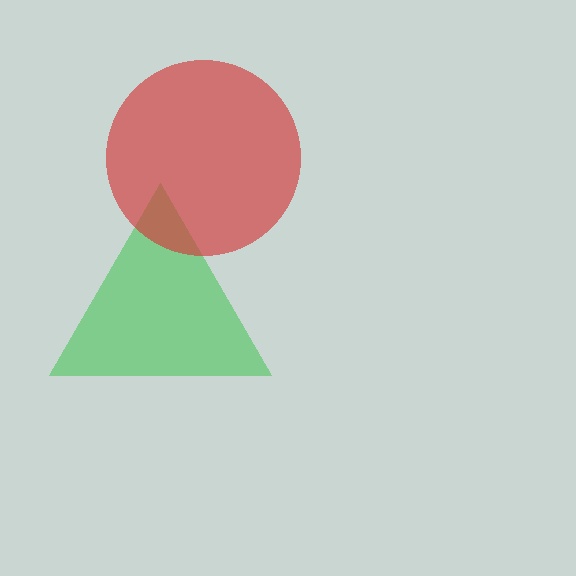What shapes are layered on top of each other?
The layered shapes are: a green triangle, a red circle.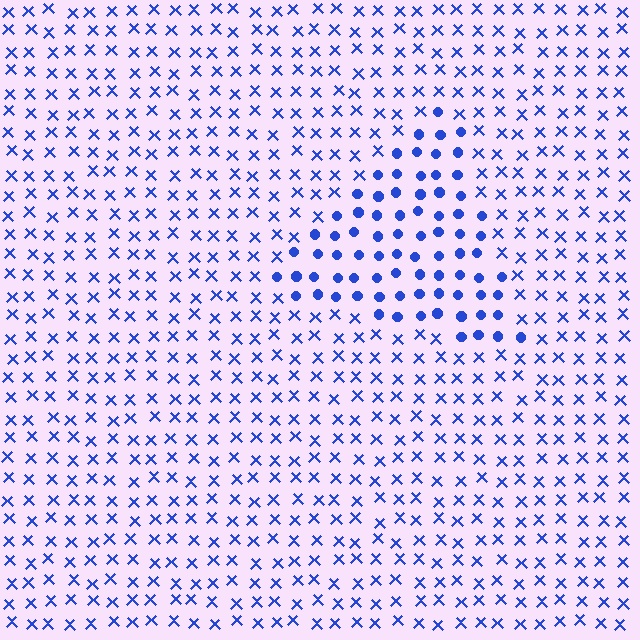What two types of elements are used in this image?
The image uses circles inside the triangle region and X marks outside it.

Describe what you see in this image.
The image is filled with small blue elements arranged in a uniform grid. A triangle-shaped region contains circles, while the surrounding area contains X marks. The boundary is defined purely by the change in element shape.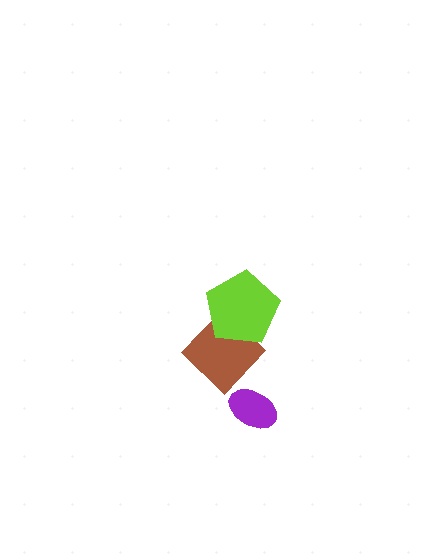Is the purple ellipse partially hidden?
No, no other shape covers it.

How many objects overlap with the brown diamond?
1 object overlaps with the brown diamond.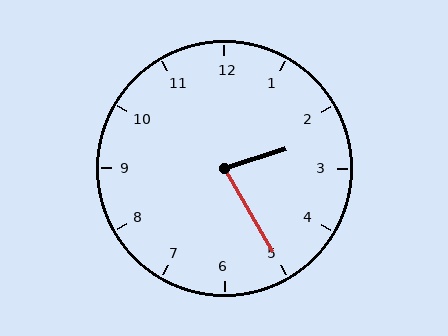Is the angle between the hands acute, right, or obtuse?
It is acute.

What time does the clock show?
2:25.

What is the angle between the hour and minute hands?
Approximately 78 degrees.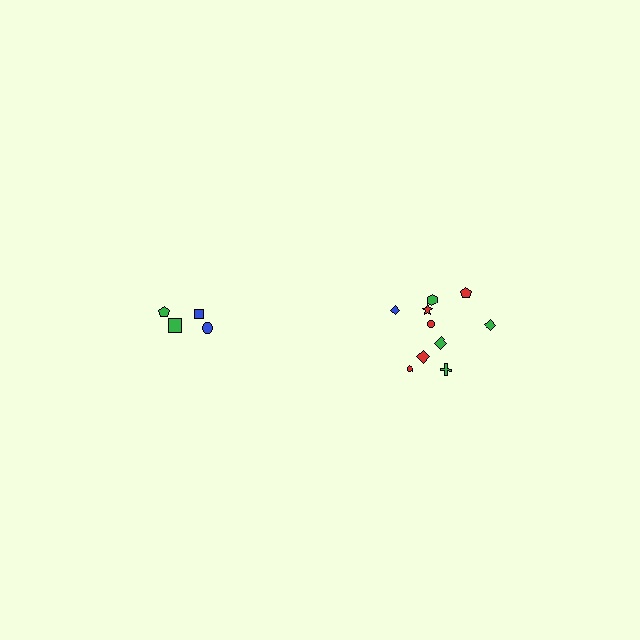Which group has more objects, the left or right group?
The right group.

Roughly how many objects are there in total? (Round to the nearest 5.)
Roughly 15 objects in total.